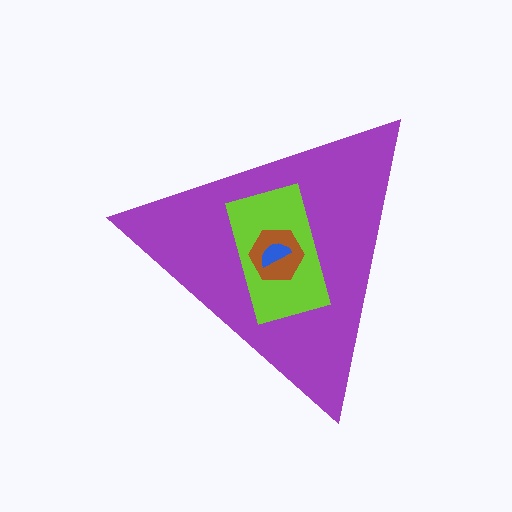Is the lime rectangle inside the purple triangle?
Yes.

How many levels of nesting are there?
4.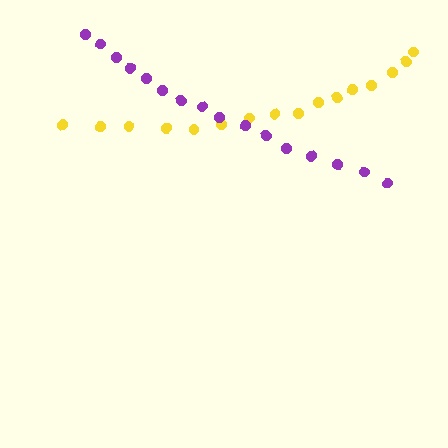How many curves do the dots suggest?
There are 2 distinct paths.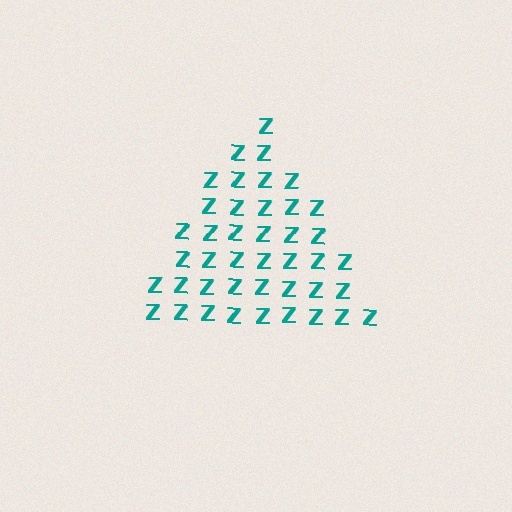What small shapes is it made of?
It is made of small letter Z's.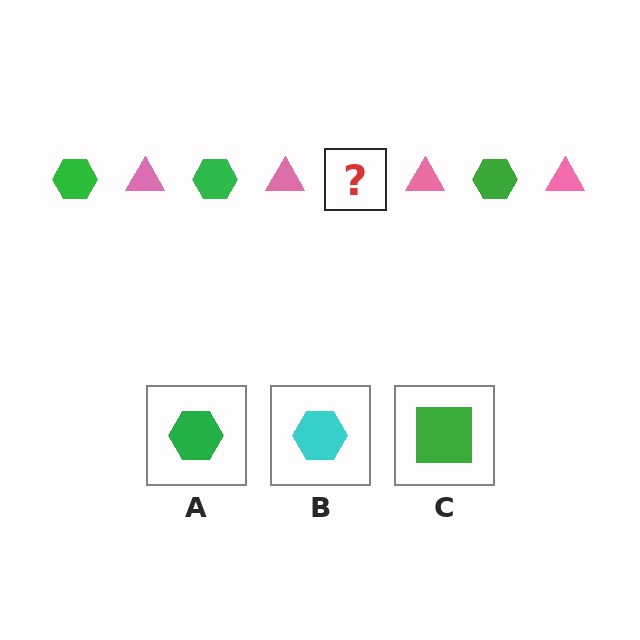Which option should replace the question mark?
Option A.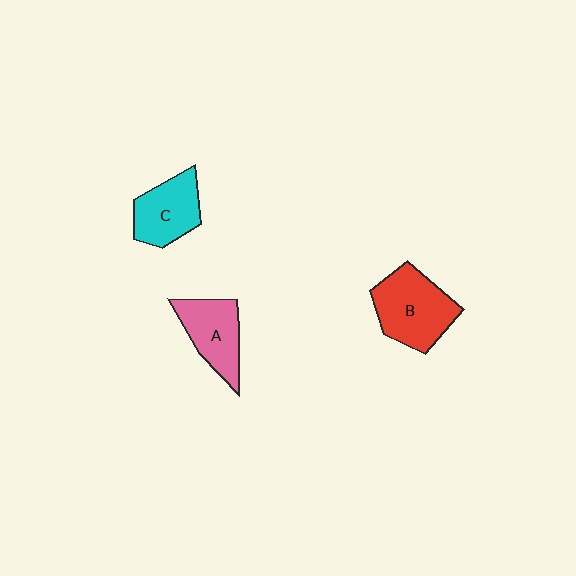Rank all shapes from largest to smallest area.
From largest to smallest: B (red), A (pink), C (cyan).